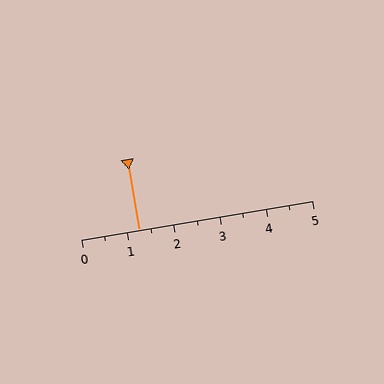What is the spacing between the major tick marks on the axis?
The major ticks are spaced 1 apart.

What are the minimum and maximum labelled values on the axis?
The axis runs from 0 to 5.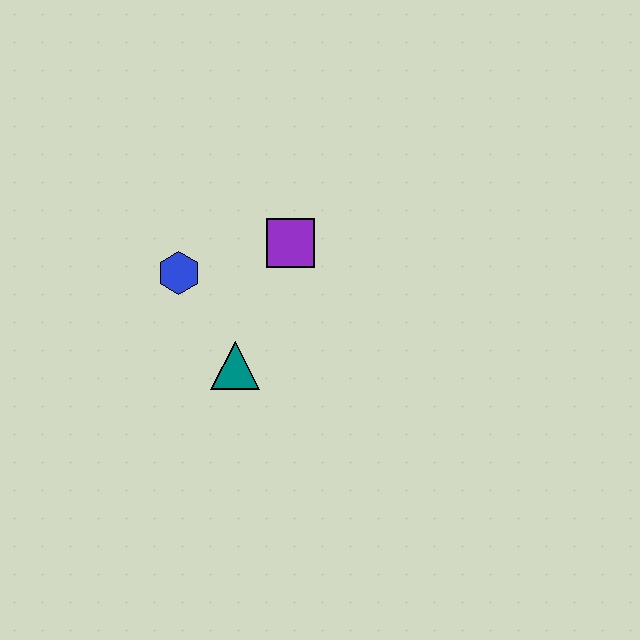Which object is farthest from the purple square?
The teal triangle is farthest from the purple square.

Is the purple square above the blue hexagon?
Yes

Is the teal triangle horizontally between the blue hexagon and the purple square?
Yes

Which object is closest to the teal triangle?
The blue hexagon is closest to the teal triangle.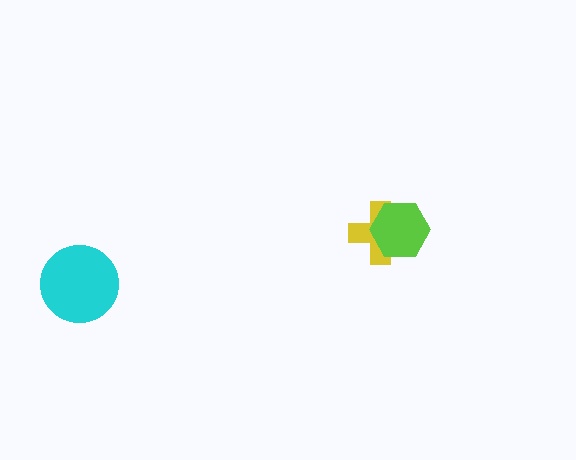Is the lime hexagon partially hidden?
No, no other shape covers it.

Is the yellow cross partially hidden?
Yes, it is partially covered by another shape.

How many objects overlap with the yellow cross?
1 object overlaps with the yellow cross.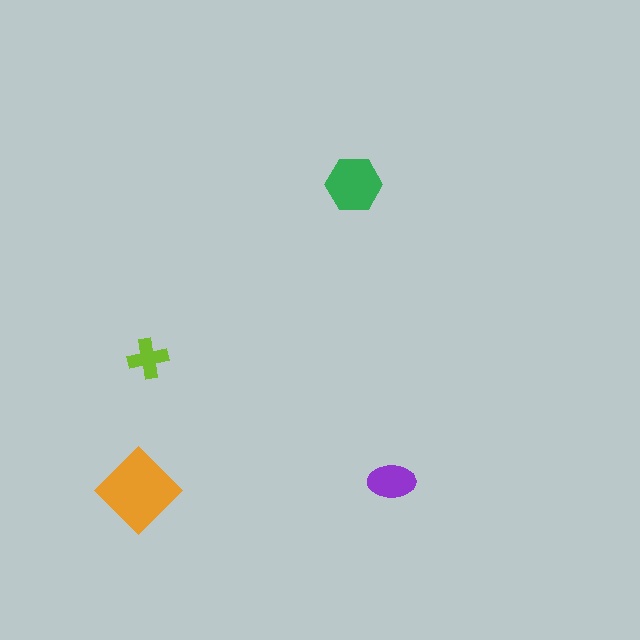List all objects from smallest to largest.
The lime cross, the purple ellipse, the green hexagon, the orange diamond.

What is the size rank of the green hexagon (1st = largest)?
2nd.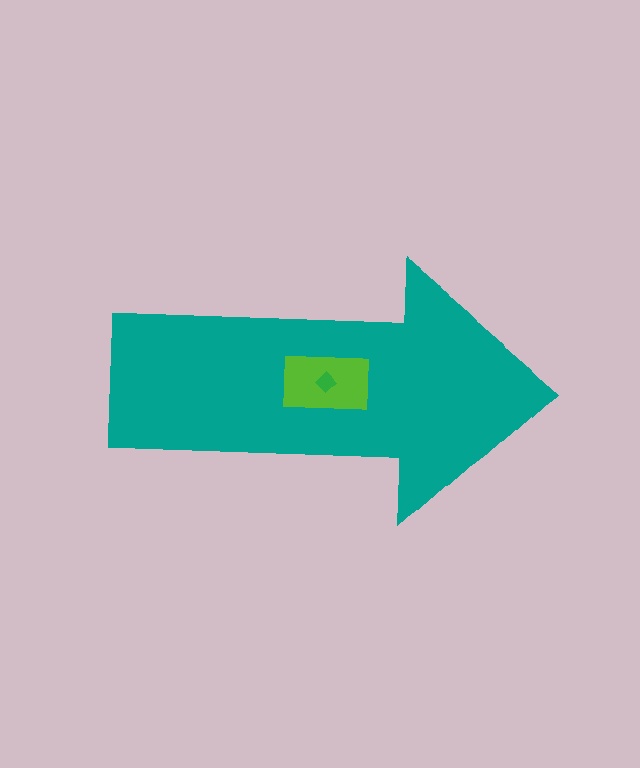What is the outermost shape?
The teal arrow.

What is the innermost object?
The green diamond.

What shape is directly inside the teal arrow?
The lime rectangle.